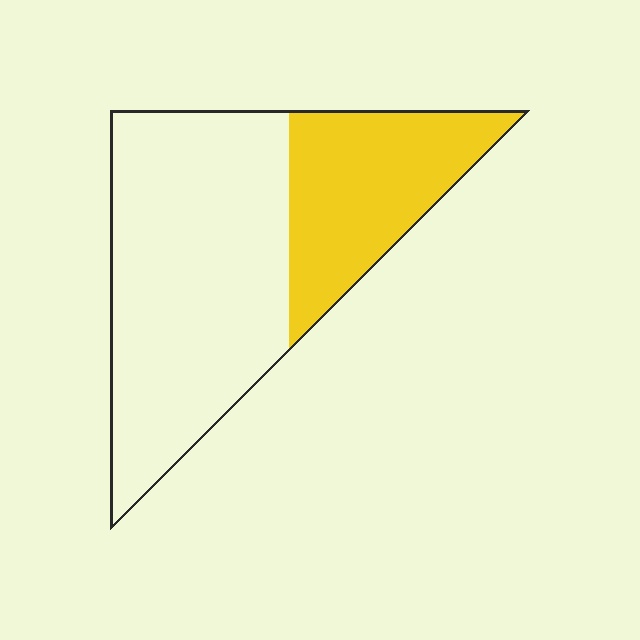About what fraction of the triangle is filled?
About one third (1/3).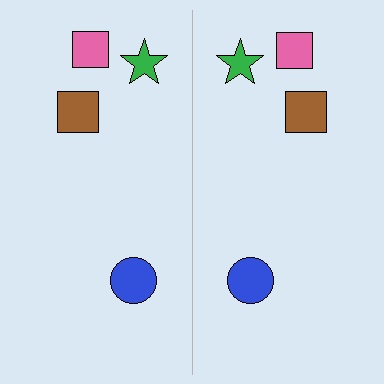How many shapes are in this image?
There are 8 shapes in this image.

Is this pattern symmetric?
Yes, this pattern has bilateral (reflection) symmetry.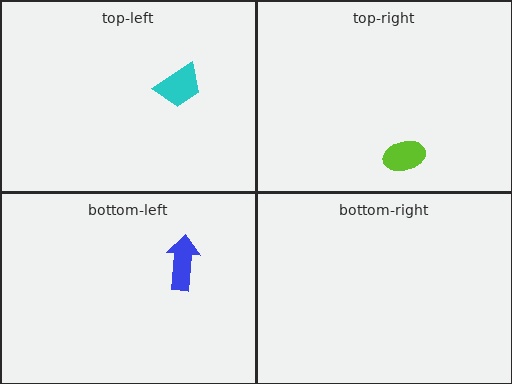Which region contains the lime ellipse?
The top-right region.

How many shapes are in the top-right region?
1.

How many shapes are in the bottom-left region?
1.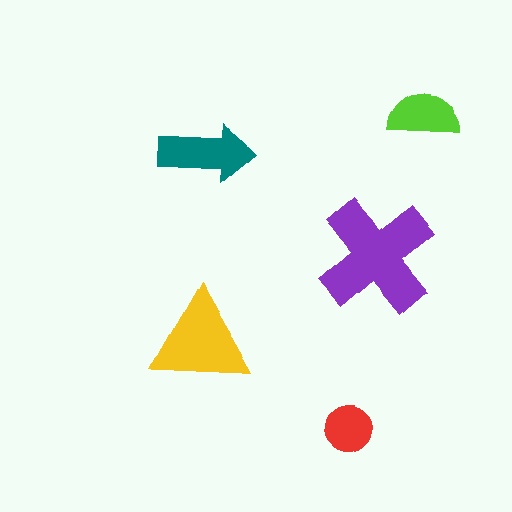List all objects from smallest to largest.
The red circle, the lime semicircle, the teal arrow, the yellow triangle, the purple cross.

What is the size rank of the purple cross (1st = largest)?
1st.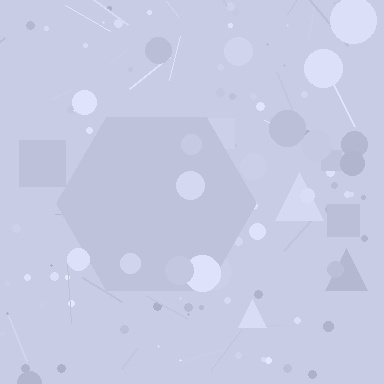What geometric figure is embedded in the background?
A hexagon is embedded in the background.